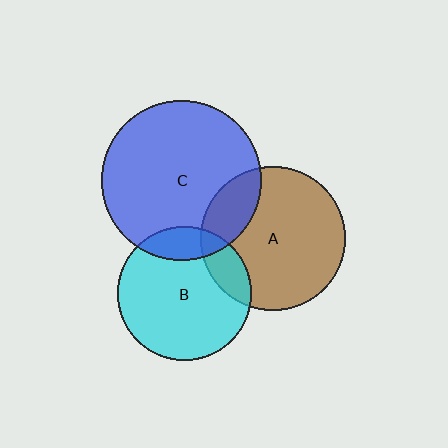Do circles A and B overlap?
Yes.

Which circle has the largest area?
Circle C (blue).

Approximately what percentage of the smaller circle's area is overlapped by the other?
Approximately 15%.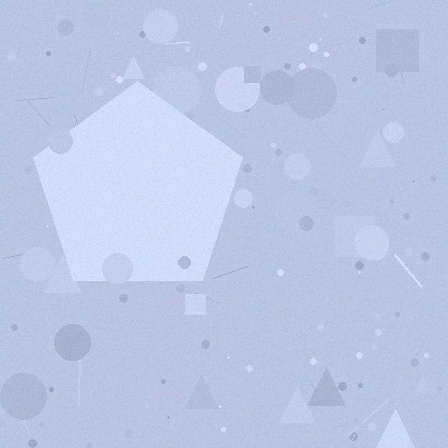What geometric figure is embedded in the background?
A pentagon is embedded in the background.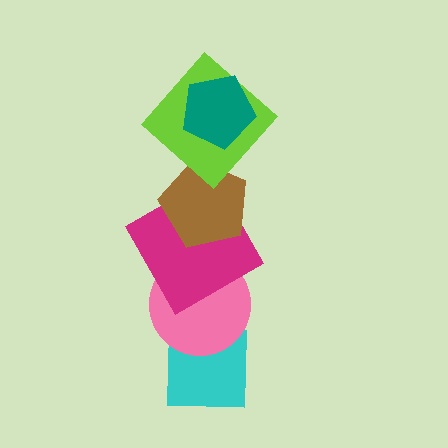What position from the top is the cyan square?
The cyan square is 6th from the top.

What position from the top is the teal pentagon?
The teal pentagon is 1st from the top.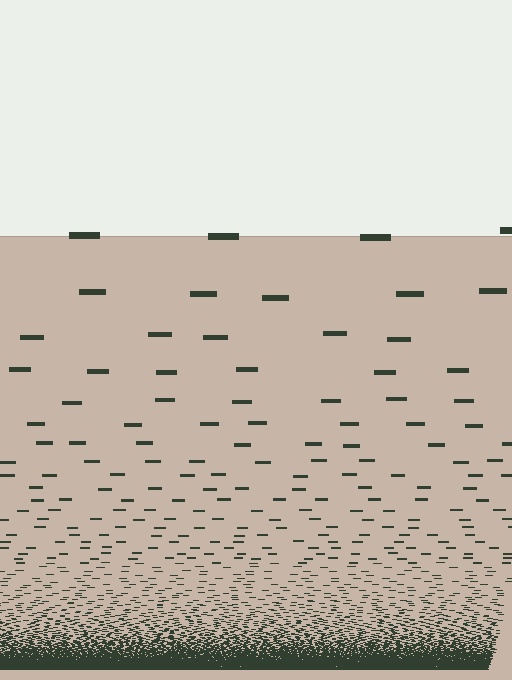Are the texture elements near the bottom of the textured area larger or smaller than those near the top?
Smaller. The gradient is inverted — elements near the bottom are smaller and denser.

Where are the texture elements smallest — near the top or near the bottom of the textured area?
Near the bottom.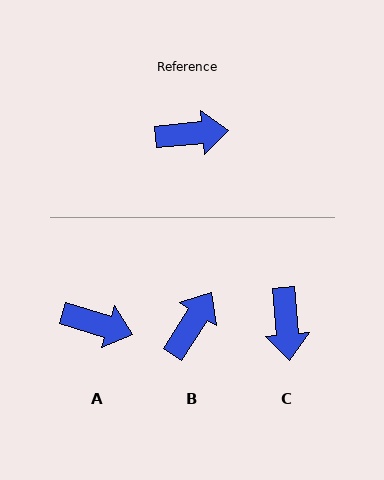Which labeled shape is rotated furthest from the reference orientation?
C, about 91 degrees away.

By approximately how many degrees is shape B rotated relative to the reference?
Approximately 53 degrees counter-clockwise.